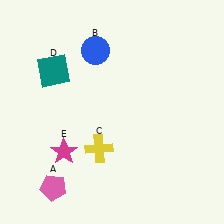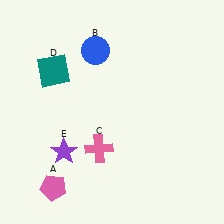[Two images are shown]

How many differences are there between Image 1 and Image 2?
There are 2 differences between the two images.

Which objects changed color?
C changed from yellow to pink. E changed from magenta to purple.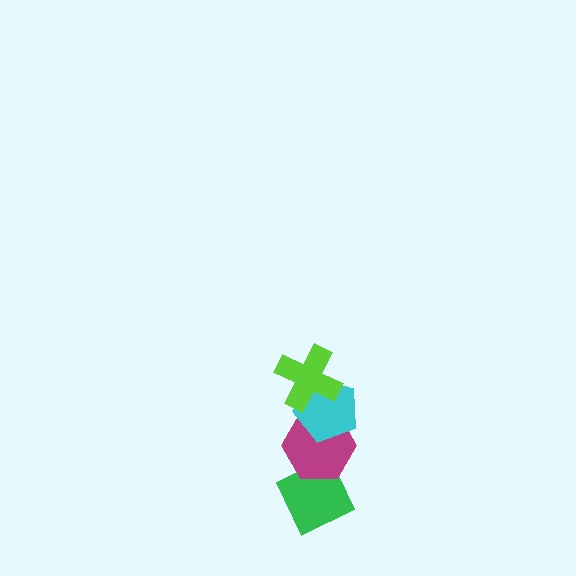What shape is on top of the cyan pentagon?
The lime cross is on top of the cyan pentagon.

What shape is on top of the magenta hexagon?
The cyan pentagon is on top of the magenta hexagon.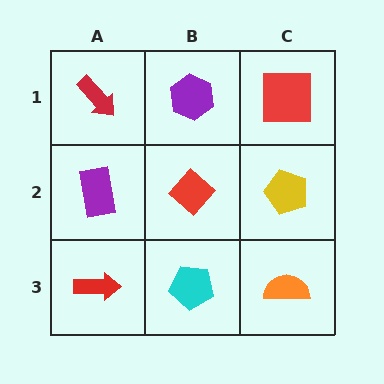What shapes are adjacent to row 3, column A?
A purple rectangle (row 2, column A), a cyan pentagon (row 3, column B).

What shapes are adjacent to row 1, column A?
A purple rectangle (row 2, column A), a purple hexagon (row 1, column B).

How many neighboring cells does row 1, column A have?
2.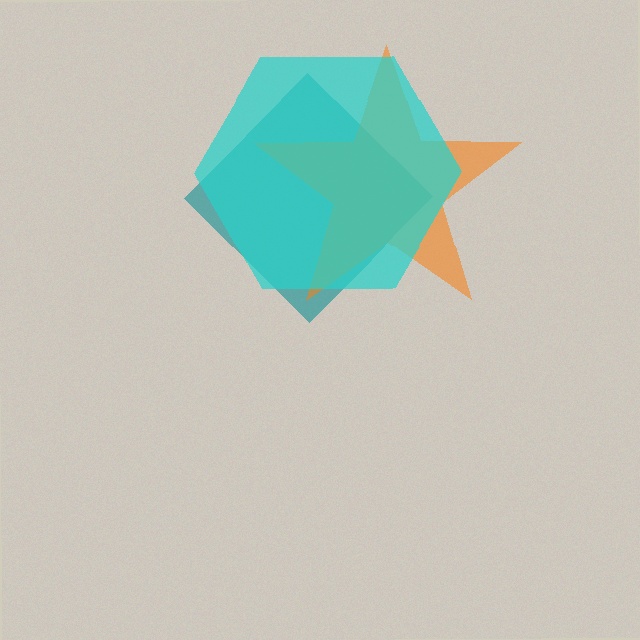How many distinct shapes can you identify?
There are 3 distinct shapes: a teal diamond, an orange star, a cyan hexagon.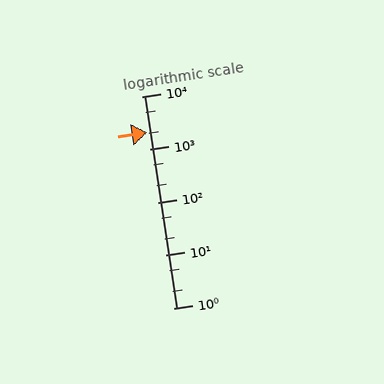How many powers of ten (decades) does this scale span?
The scale spans 4 decades, from 1 to 10000.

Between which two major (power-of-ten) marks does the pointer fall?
The pointer is between 1000 and 10000.